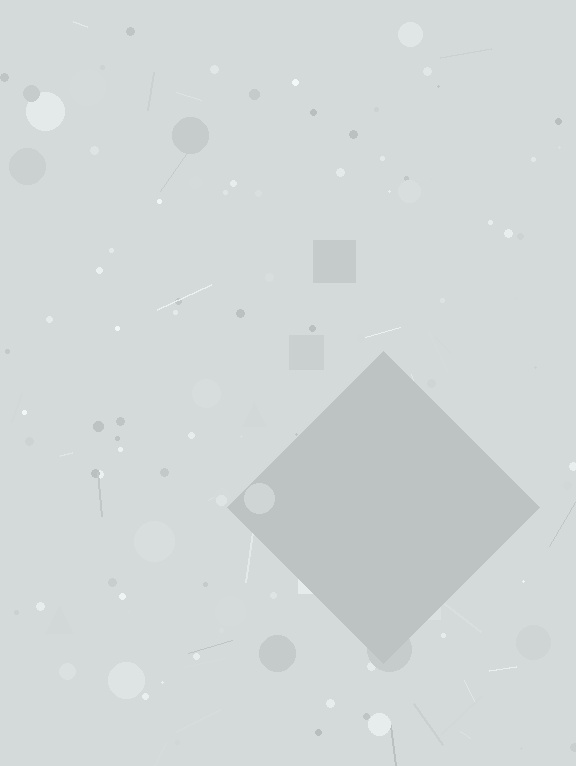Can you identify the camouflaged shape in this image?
The camouflaged shape is a diamond.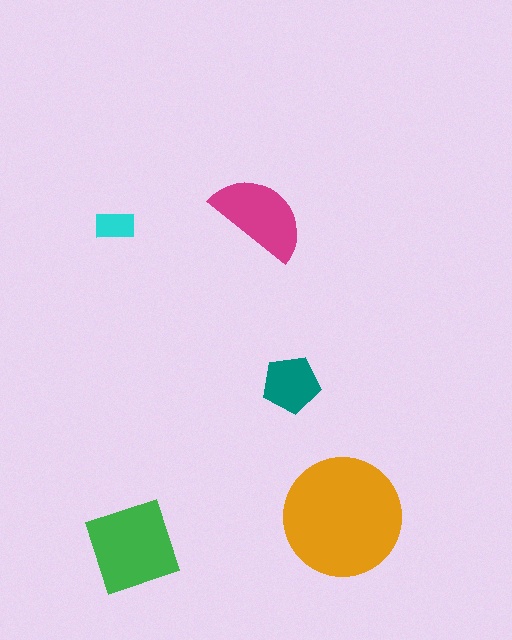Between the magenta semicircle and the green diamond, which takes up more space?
The green diamond.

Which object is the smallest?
The cyan rectangle.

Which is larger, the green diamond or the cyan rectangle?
The green diamond.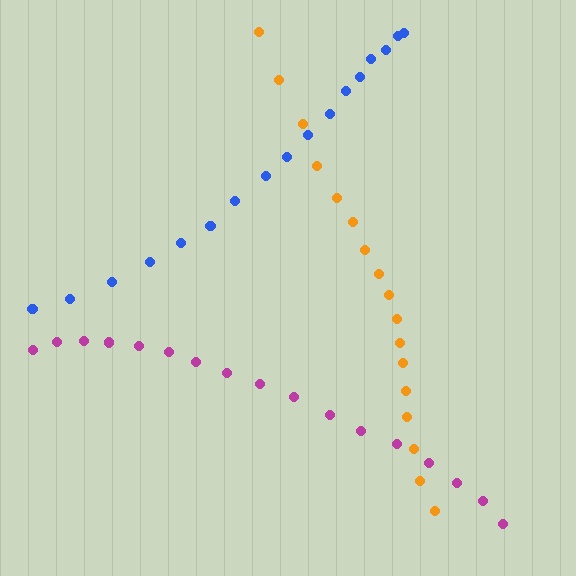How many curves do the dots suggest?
There are 3 distinct paths.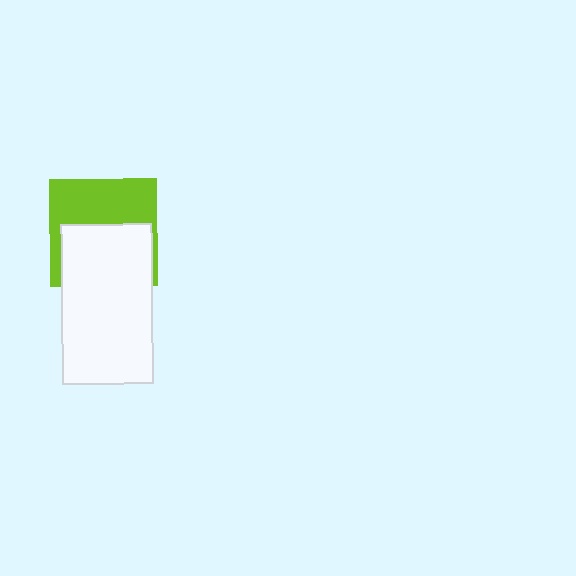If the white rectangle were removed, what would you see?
You would see the complete lime square.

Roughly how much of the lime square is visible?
About half of it is visible (roughly 50%).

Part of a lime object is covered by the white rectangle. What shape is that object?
It is a square.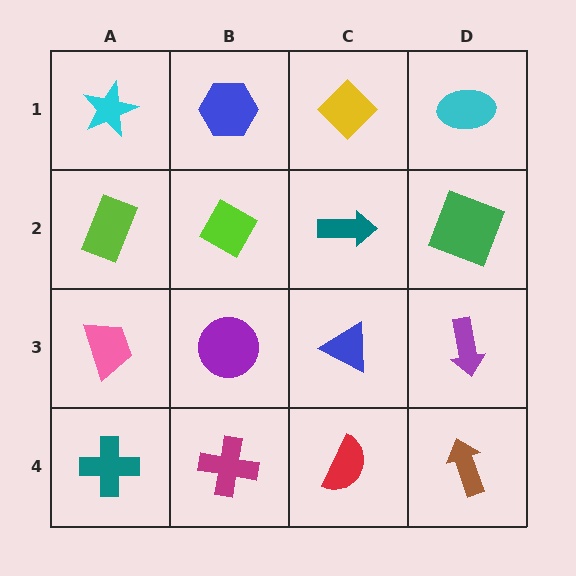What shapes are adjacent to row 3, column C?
A teal arrow (row 2, column C), a red semicircle (row 4, column C), a purple circle (row 3, column B), a purple arrow (row 3, column D).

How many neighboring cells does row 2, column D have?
3.